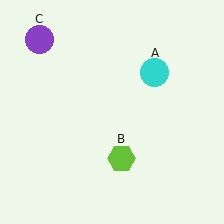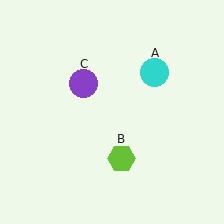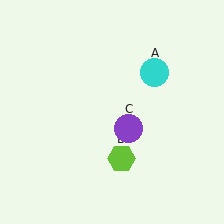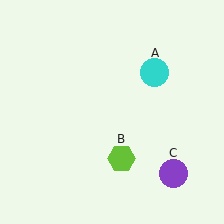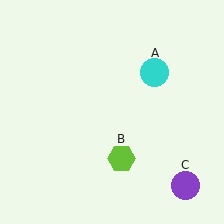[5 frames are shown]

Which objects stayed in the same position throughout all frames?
Cyan circle (object A) and lime hexagon (object B) remained stationary.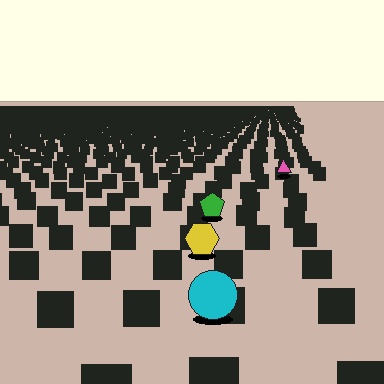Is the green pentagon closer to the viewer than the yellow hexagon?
No. The yellow hexagon is closer — you can tell from the texture gradient: the ground texture is coarser near it.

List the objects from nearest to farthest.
From nearest to farthest: the cyan circle, the yellow hexagon, the green pentagon, the pink triangle.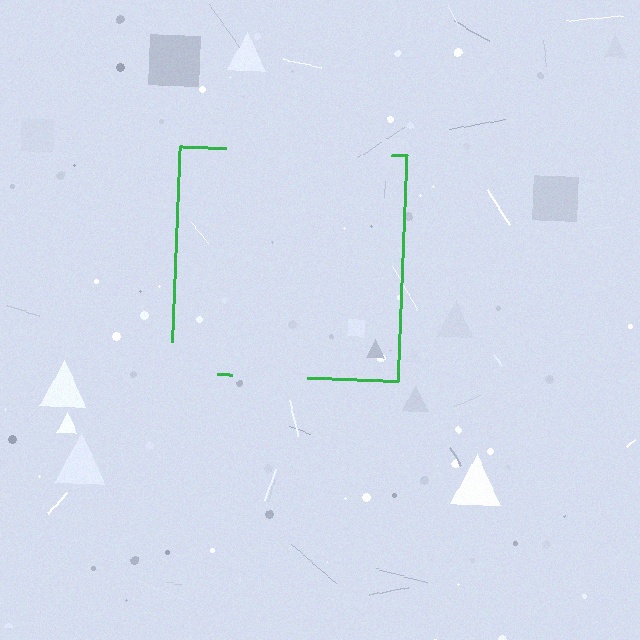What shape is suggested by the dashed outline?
The dashed outline suggests a square.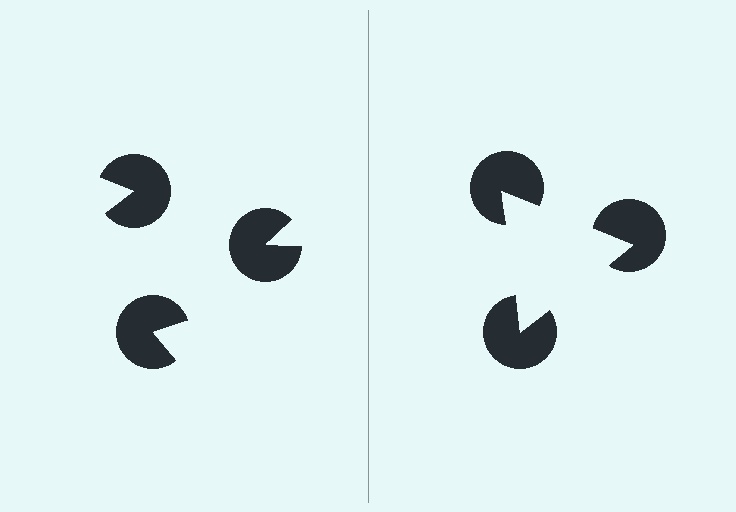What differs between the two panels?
The pac-man discs are positioned identically on both sides; only the wedge orientations differ. On the right they align to a triangle; on the left they are misaligned.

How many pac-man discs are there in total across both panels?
6 — 3 on each side.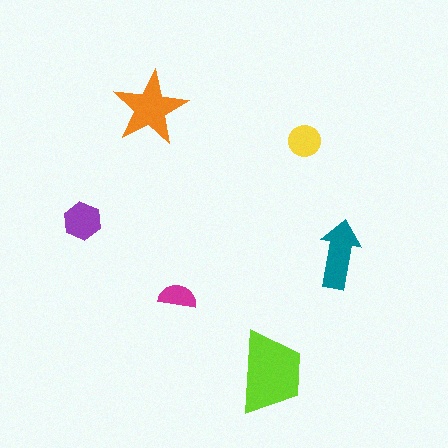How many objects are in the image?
There are 6 objects in the image.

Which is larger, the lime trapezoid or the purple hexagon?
The lime trapezoid.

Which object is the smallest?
The magenta semicircle.